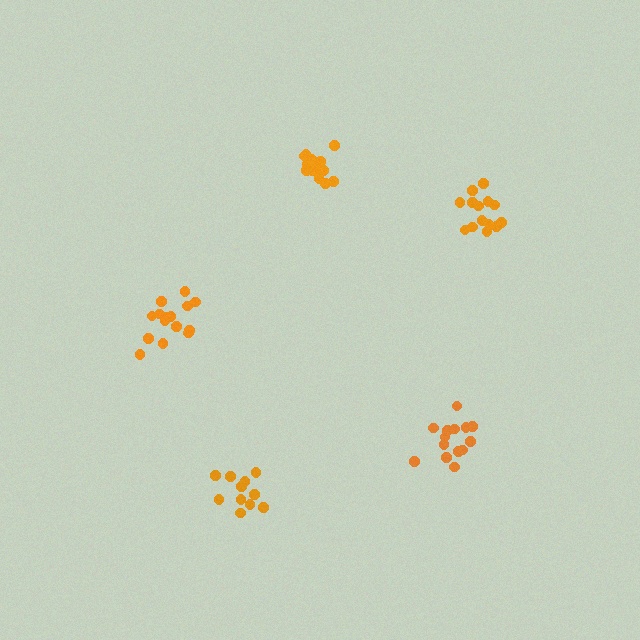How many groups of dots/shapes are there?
There are 5 groups.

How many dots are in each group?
Group 1: 14 dots, Group 2: 16 dots, Group 3: 16 dots, Group 4: 11 dots, Group 5: 15 dots (72 total).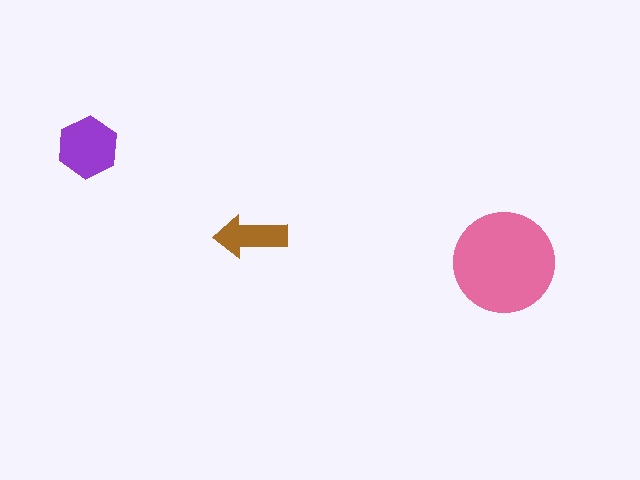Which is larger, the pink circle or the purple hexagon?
The pink circle.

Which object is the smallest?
The brown arrow.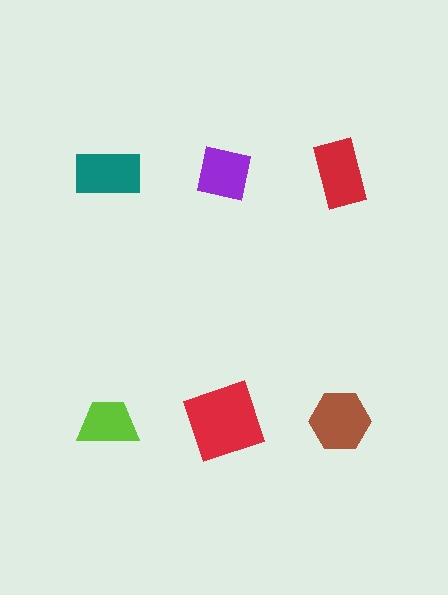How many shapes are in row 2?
3 shapes.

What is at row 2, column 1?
A lime trapezoid.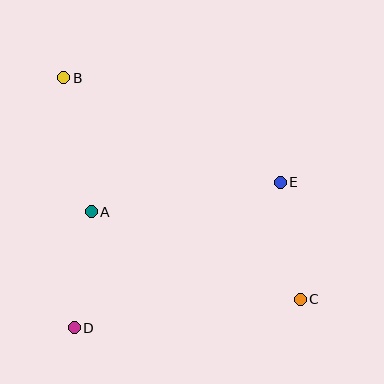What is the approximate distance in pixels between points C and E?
The distance between C and E is approximately 118 pixels.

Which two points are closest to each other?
Points A and D are closest to each other.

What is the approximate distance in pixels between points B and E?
The distance between B and E is approximately 241 pixels.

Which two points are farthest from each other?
Points B and C are farthest from each other.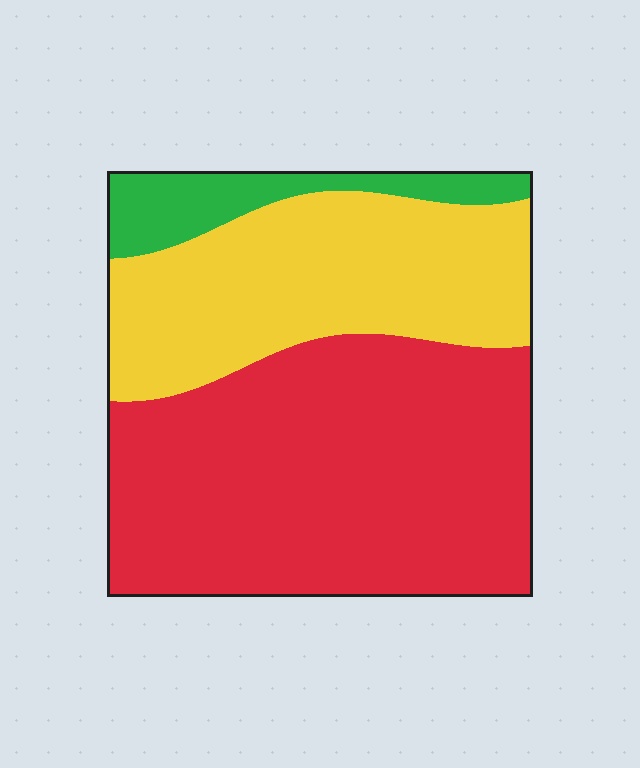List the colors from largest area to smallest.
From largest to smallest: red, yellow, green.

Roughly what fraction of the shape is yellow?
Yellow takes up about one third (1/3) of the shape.